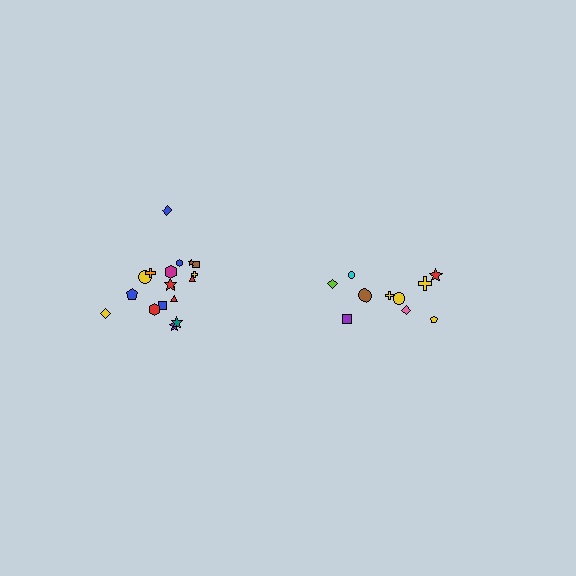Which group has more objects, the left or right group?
The left group.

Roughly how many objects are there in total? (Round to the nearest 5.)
Roughly 30 objects in total.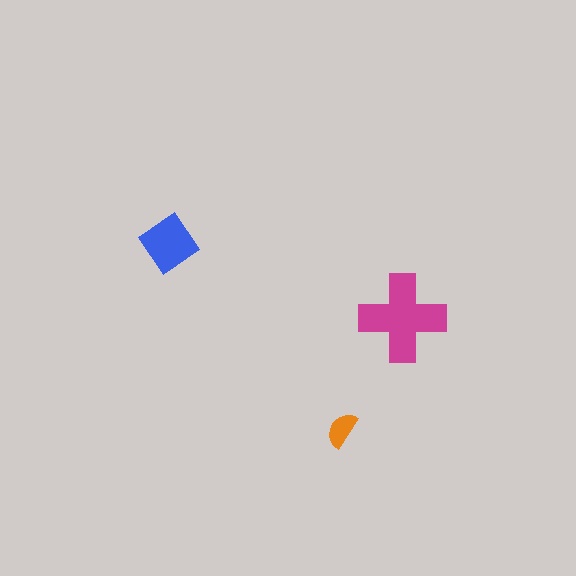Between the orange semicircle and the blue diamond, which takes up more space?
The blue diamond.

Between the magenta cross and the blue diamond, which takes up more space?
The magenta cross.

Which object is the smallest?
The orange semicircle.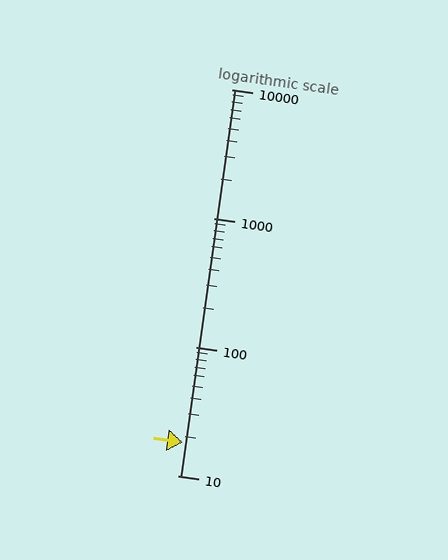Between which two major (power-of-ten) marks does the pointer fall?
The pointer is between 10 and 100.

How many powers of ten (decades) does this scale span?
The scale spans 3 decades, from 10 to 10000.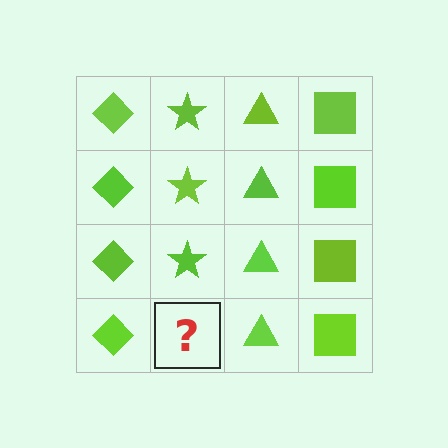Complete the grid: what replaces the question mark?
The question mark should be replaced with a lime star.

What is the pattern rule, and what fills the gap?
The rule is that each column has a consistent shape. The gap should be filled with a lime star.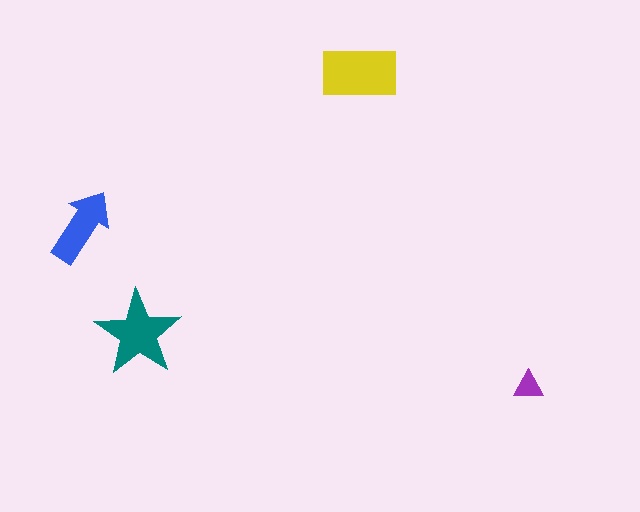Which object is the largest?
The yellow rectangle.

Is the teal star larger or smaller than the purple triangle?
Larger.